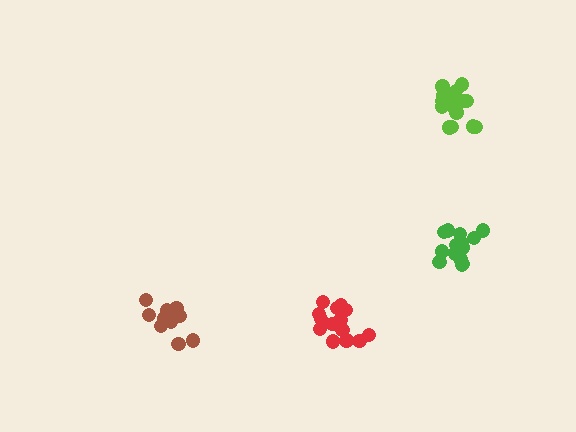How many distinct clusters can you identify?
There are 4 distinct clusters.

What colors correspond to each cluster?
The clusters are colored: green, brown, red, lime.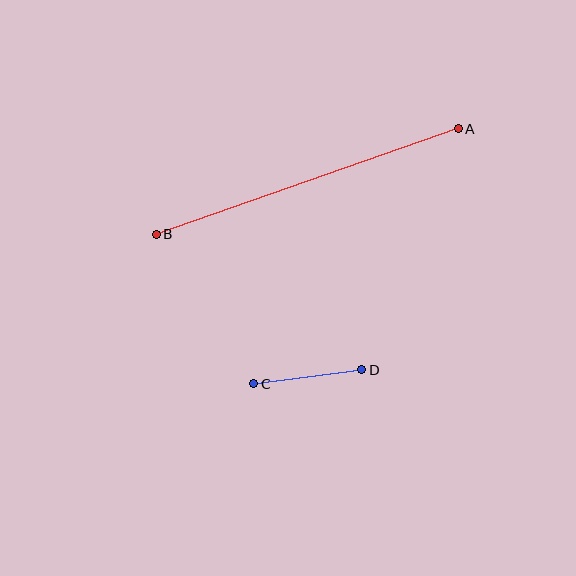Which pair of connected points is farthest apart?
Points A and B are farthest apart.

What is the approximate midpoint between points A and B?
The midpoint is at approximately (307, 181) pixels.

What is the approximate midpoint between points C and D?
The midpoint is at approximately (308, 377) pixels.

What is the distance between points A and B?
The distance is approximately 320 pixels.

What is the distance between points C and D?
The distance is approximately 109 pixels.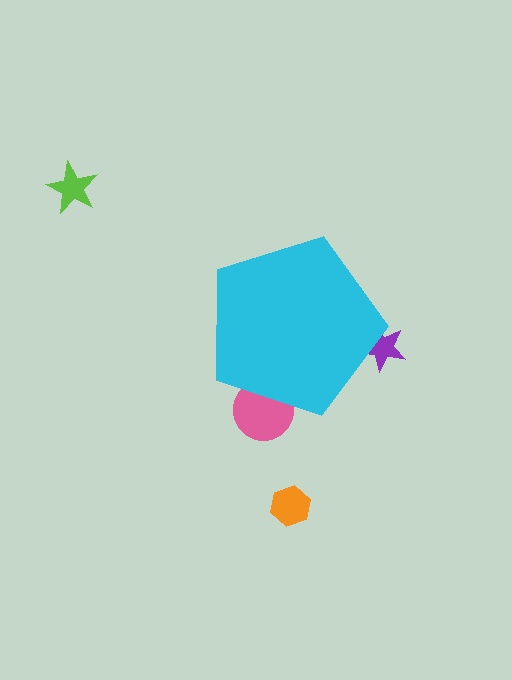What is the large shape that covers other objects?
A cyan pentagon.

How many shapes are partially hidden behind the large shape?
2 shapes are partially hidden.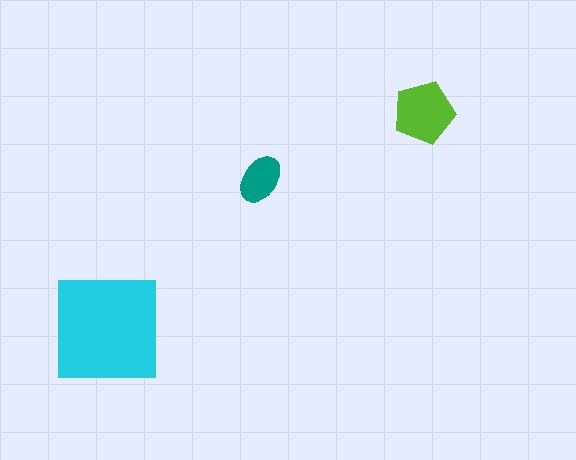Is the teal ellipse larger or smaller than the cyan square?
Smaller.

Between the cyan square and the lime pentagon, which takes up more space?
The cyan square.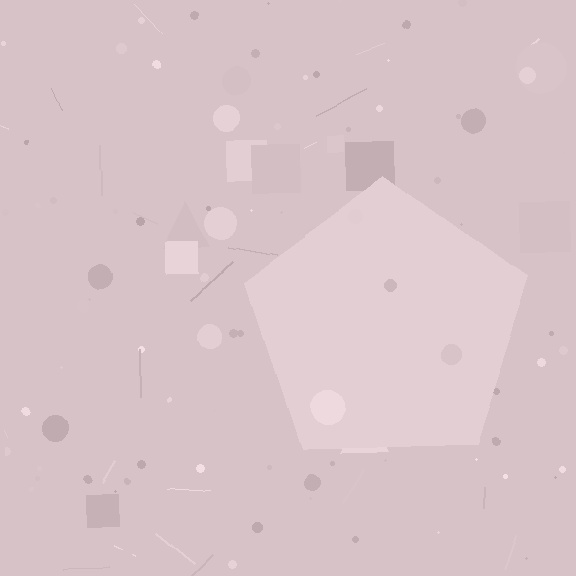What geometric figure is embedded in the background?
A pentagon is embedded in the background.